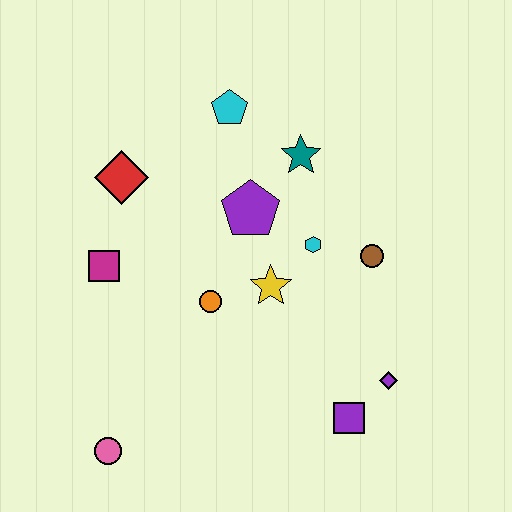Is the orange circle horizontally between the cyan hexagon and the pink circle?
Yes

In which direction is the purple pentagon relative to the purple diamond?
The purple pentagon is above the purple diamond.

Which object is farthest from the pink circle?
The cyan pentagon is farthest from the pink circle.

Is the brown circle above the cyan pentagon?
No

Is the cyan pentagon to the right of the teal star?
No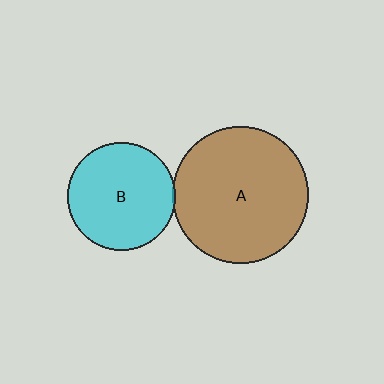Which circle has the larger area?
Circle A (brown).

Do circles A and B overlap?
Yes.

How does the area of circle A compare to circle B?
Approximately 1.6 times.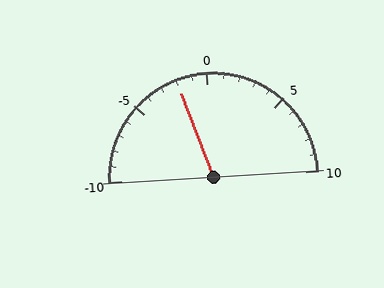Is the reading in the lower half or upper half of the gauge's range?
The reading is in the lower half of the range (-10 to 10).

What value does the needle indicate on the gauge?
The needle indicates approximately -2.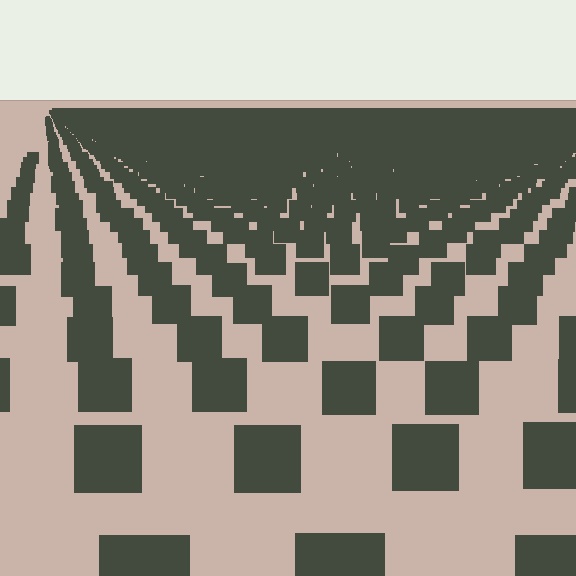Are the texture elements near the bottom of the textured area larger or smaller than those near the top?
Larger. Near the bottom, elements are closer to the viewer and appear at a bigger on-screen size.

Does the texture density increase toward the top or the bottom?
Density increases toward the top.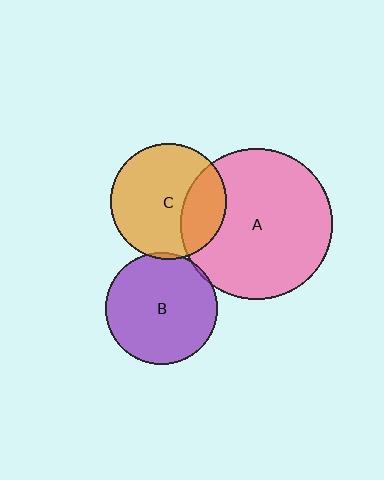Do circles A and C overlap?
Yes.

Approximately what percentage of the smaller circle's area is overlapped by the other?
Approximately 25%.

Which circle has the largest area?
Circle A (pink).